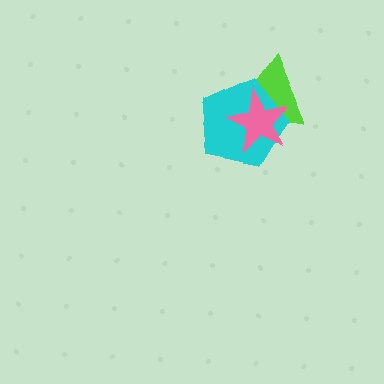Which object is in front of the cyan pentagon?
The pink star is in front of the cyan pentagon.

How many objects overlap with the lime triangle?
2 objects overlap with the lime triangle.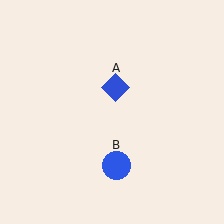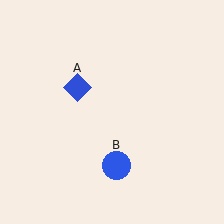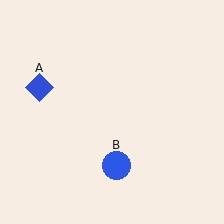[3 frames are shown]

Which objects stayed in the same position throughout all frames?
Blue circle (object B) remained stationary.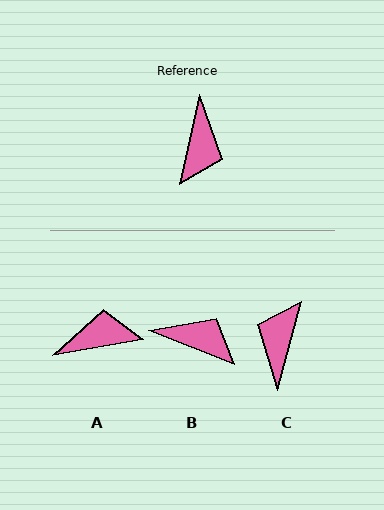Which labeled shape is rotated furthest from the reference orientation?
C, about 177 degrees away.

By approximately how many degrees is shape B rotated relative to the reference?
Approximately 80 degrees counter-clockwise.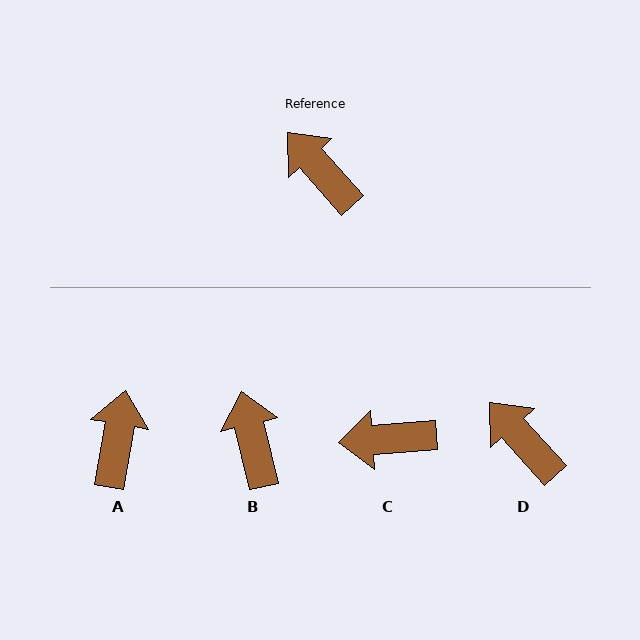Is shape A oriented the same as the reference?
No, it is off by about 52 degrees.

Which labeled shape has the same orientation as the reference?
D.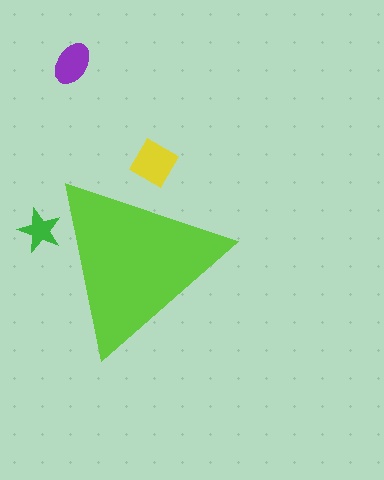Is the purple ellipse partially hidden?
No, the purple ellipse is fully visible.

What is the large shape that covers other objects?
A lime triangle.